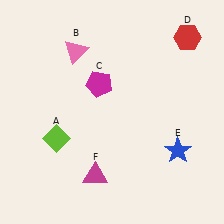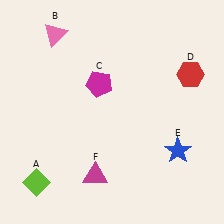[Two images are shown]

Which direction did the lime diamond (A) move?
The lime diamond (A) moved down.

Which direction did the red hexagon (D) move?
The red hexagon (D) moved down.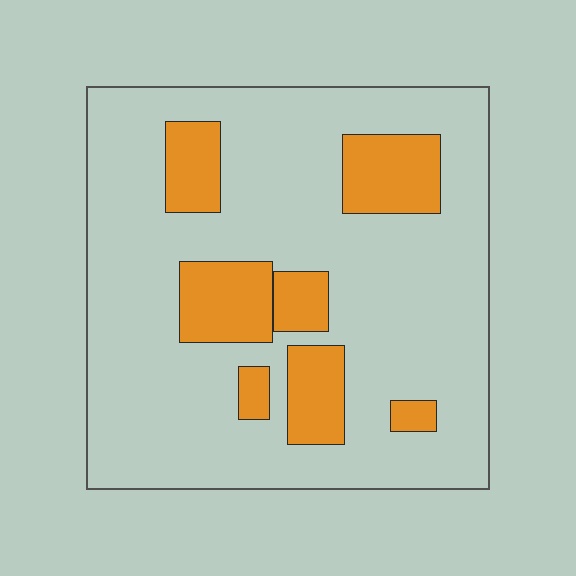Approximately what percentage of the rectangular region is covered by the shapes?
Approximately 20%.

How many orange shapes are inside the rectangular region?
7.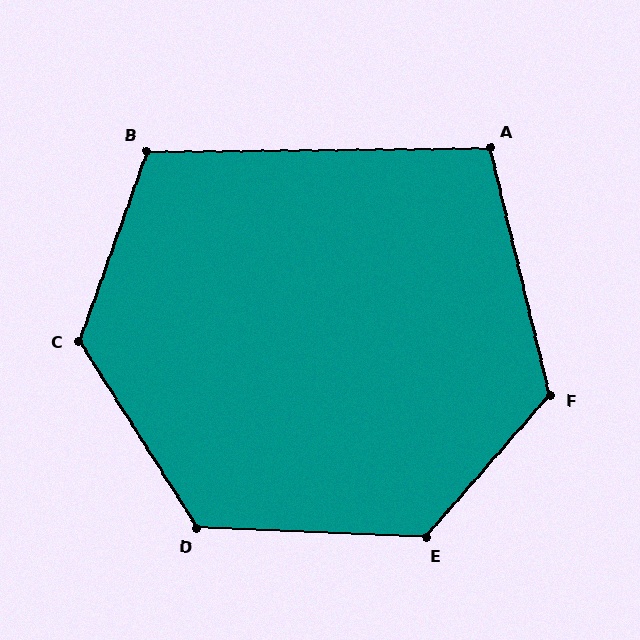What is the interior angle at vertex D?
Approximately 124 degrees (obtuse).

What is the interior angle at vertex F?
Approximately 125 degrees (obtuse).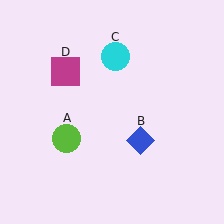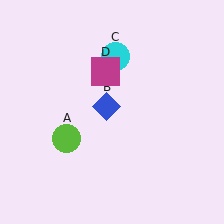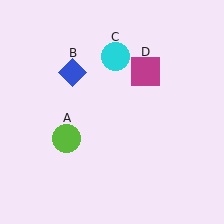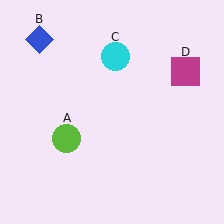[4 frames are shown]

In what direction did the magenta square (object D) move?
The magenta square (object D) moved right.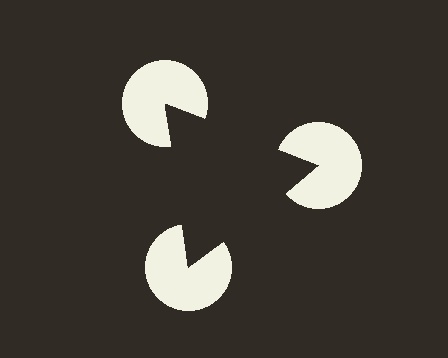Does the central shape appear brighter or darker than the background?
It typically appears slightly darker than the background, even though no actual brightness change is drawn.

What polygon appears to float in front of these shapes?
An illusory triangle — its edges are inferred from the aligned wedge cuts in the pac-man discs, not physically drawn.